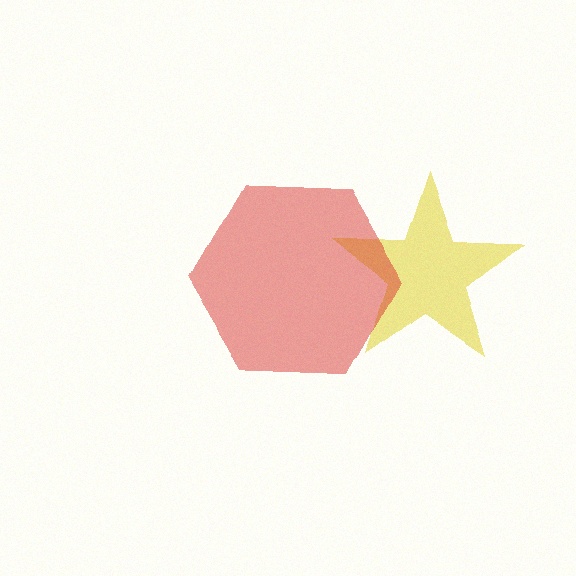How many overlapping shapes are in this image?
There are 2 overlapping shapes in the image.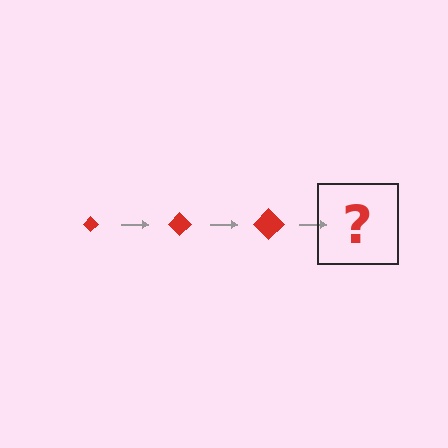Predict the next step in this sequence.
The next step is a red diamond, larger than the previous one.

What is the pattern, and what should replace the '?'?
The pattern is that the diamond gets progressively larger each step. The '?' should be a red diamond, larger than the previous one.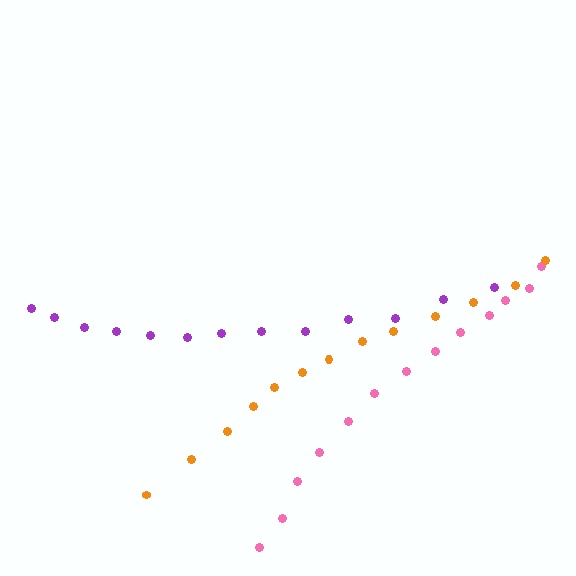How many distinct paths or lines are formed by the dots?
There are 3 distinct paths.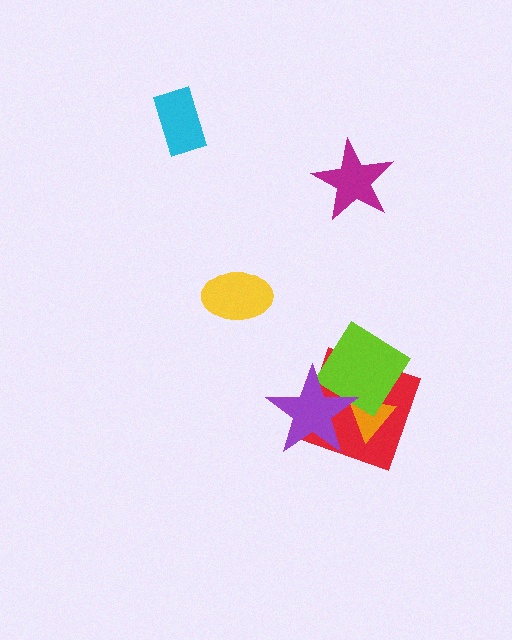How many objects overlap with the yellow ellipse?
0 objects overlap with the yellow ellipse.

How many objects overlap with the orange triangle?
3 objects overlap with the orange triangle.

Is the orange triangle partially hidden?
Yes, it is partially covered by another shape.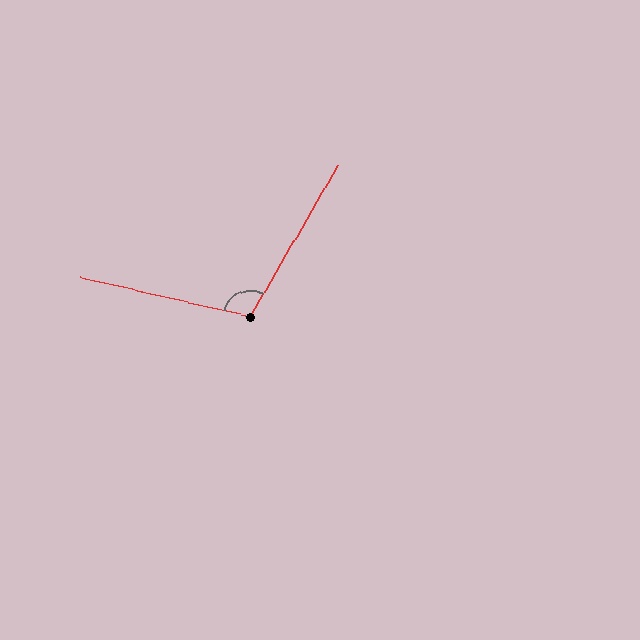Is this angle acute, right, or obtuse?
It is obtuse.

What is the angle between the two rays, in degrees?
Approximately 107 degrees.